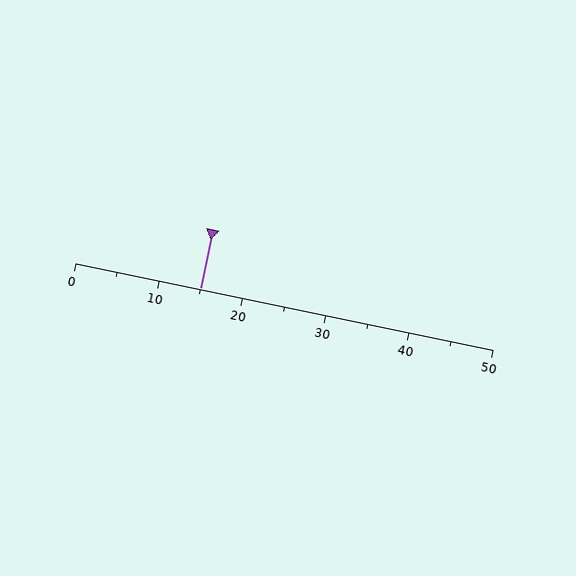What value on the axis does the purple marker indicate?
The marker indicates approximately 15.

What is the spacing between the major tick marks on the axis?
The major ticks are spaced 10 apart.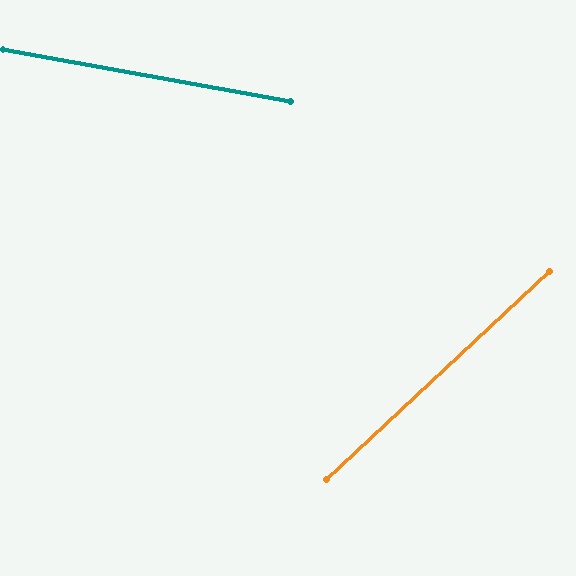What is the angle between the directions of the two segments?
Approximately 53 degrees.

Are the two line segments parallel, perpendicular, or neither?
Neither parallel nor perpendicular — they differ by about 53°.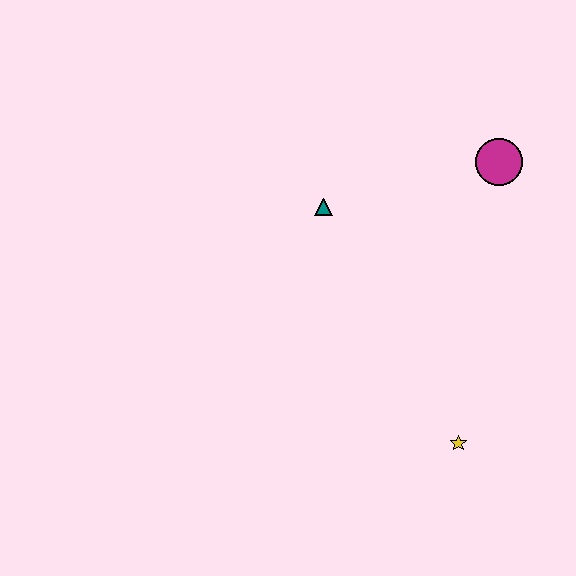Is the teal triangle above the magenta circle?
No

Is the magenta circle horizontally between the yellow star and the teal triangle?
No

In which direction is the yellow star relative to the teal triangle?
The yellow star is below the teal triangle.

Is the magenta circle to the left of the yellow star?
No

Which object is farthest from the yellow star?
The magenta circle is farthest from the yellow star.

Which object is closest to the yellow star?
The teal triangle is closest to the yellow star.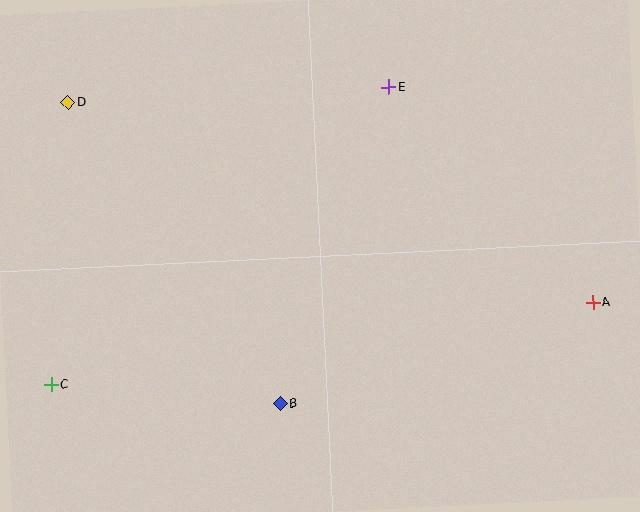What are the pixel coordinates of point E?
Point E is at (388, 87).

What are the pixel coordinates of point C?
Point C is at (51, 385).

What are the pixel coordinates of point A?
Point A is at (593, 302).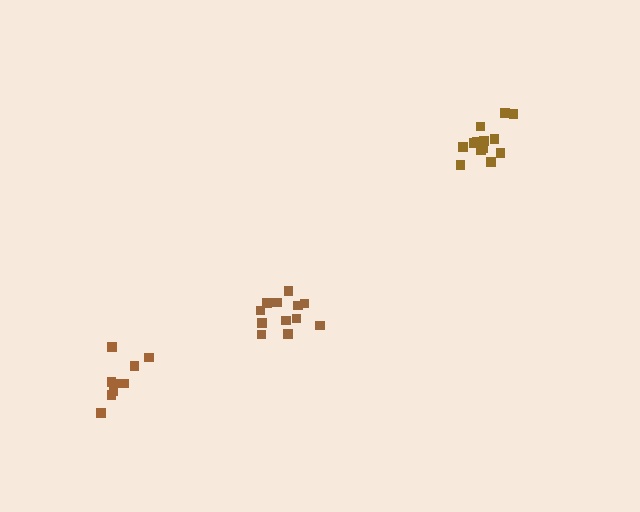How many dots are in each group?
Group 1: 13 dots, Group 2: 12 dots, Group 3: 9 dots (34 total).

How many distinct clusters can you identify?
There are 3 distinct clusters.